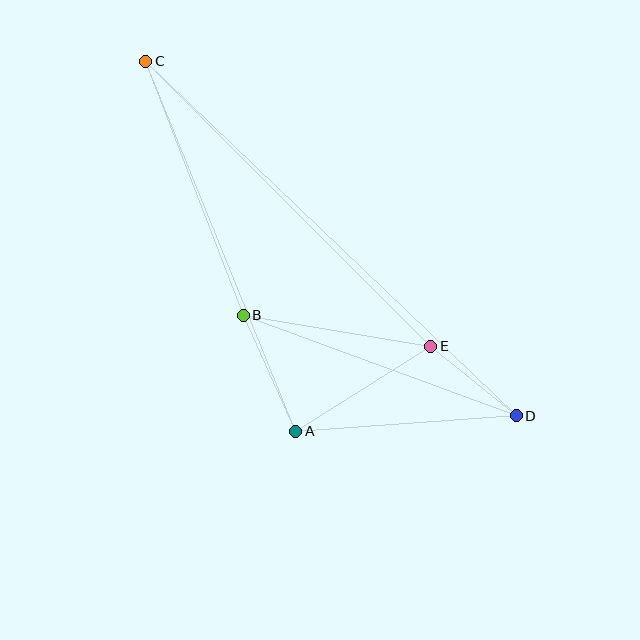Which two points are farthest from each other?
Points C and D are farthest from each other.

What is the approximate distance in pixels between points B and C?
The distance between B and C is approximately 273 pixels.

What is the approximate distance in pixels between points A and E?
The distance between A and E is approximately 160 pixels.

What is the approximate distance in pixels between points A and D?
The distance between A and D is approximately 221 pixels.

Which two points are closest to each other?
Points D and E are closest to each other.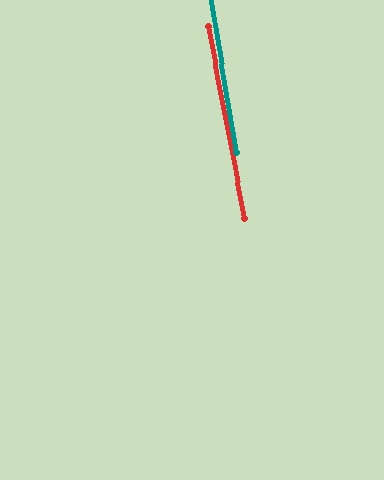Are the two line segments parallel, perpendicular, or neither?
Parallel — their directions differ by only 1.3°.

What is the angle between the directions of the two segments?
Approximately 1 degree.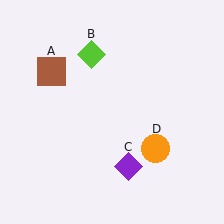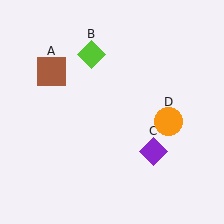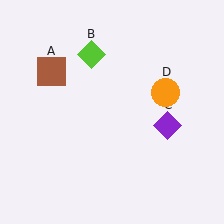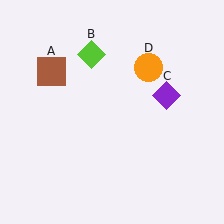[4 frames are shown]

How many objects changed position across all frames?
2 objects changed position: purple diamond (object C), orange circle (object D).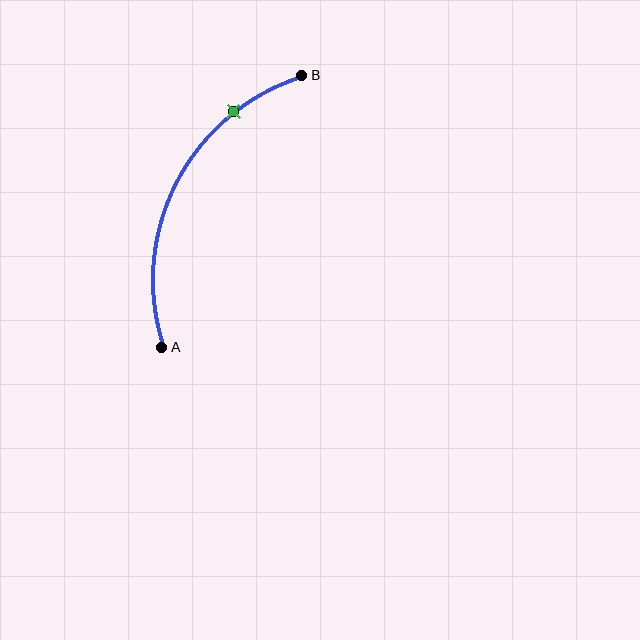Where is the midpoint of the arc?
The arc midpoint is the point on the curve farthest from the straight line joining A and B. It sits to the left of that line.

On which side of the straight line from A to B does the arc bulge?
The arc bulges to the left of the straight line connecting A and B.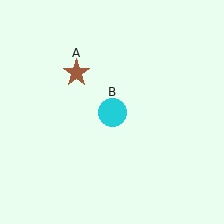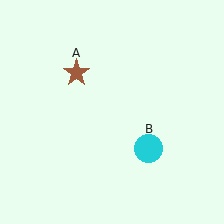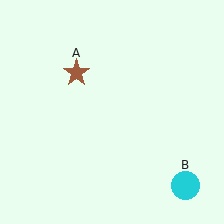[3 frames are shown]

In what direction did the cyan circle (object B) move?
The cyan circle (object B) moved down and to the right.